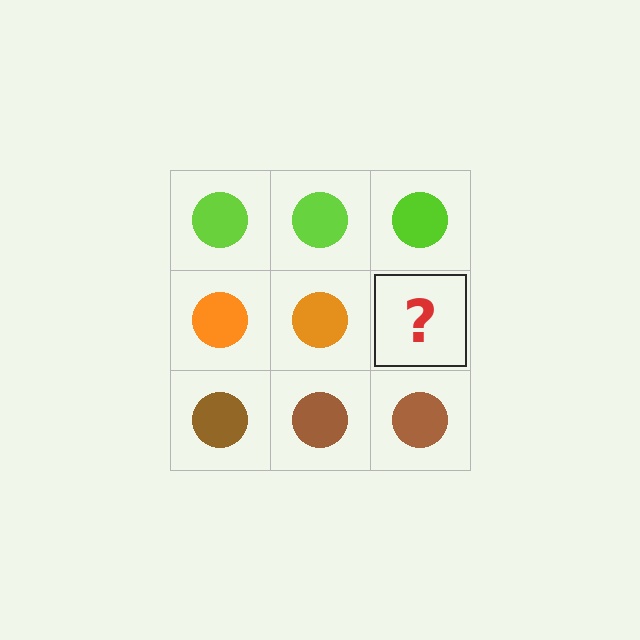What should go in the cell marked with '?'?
The missing cell should contain an orange circle.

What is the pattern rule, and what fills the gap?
The rule is that each row has a consistent color. The gap should be filled with an orange circle.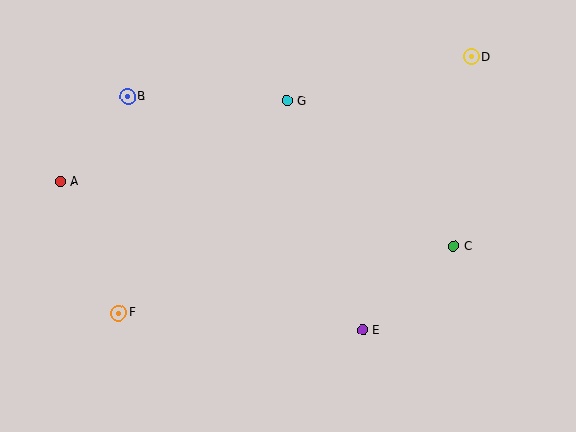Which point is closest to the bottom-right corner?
Point C is closest to the bottom-right corner.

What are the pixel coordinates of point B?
Point B is at (128, 97).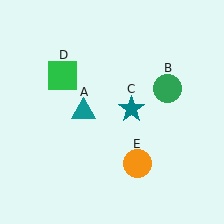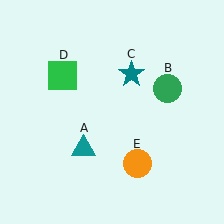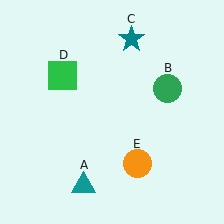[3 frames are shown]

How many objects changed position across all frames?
2 objects changed position: teal triangle (object A), teal star (object C).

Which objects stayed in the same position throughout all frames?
Green circle (object B) and green square (object D) and orange circle (object E) remained stationary.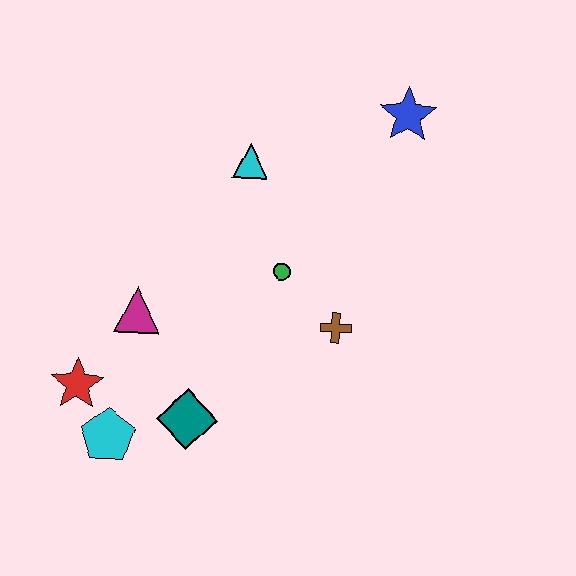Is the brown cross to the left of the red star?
No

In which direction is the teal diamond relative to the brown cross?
The teal diamond is to the left of the brown cross.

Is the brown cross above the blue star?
No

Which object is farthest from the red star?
The blue star is farthest from the red star.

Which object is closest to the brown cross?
The green circle is closest to the brown cross.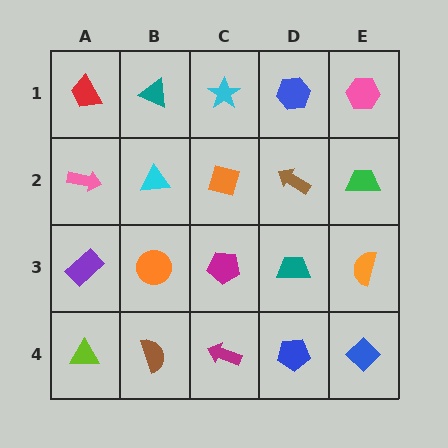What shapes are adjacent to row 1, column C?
An orange diamond (row 2, column C), a teal triangle (row 1, column B), a blue hexagon (row 1, column D).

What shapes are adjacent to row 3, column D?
A brown arrow (row 2, column D), a blue pentagon (row 4, column D), a magenta pentagon (row 3, column C), an orange semicircle (row 3, column E).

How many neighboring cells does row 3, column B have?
4.